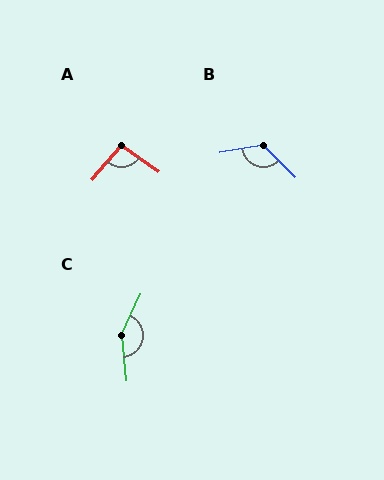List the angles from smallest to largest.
A (96°), B (125°), C (150°).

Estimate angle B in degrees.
Approximately 125 degrees.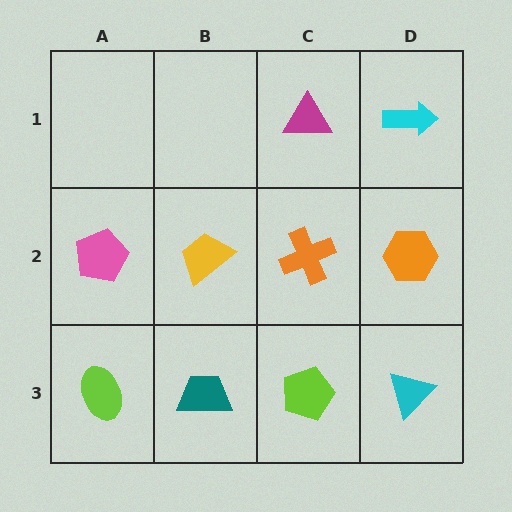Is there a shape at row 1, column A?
No, that cell is empty.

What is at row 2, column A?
A pink pentagon.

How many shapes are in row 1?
2 shapes.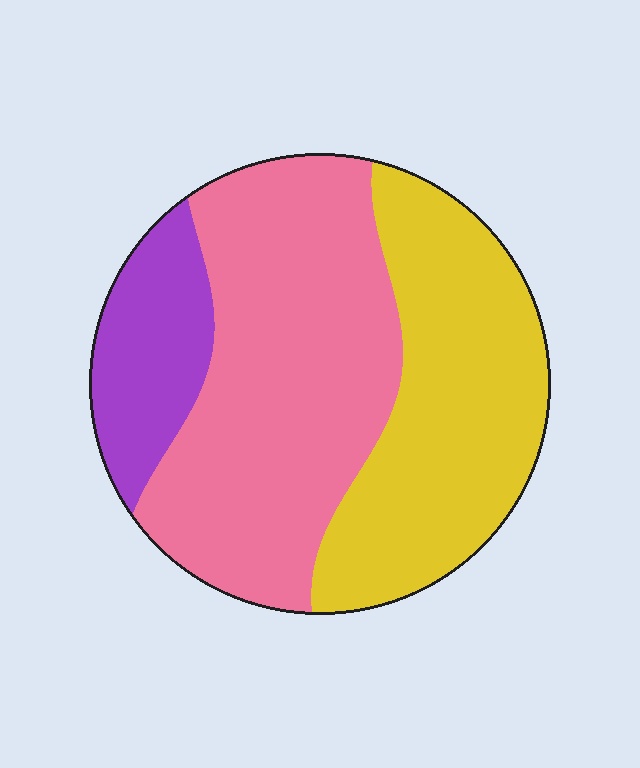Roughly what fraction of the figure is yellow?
Yellow covers 37% of the figure.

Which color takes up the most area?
Pink, at roughly 50%.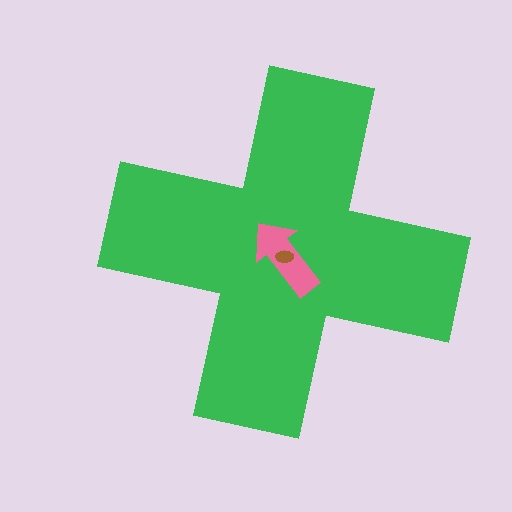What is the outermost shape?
The green cross.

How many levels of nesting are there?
3.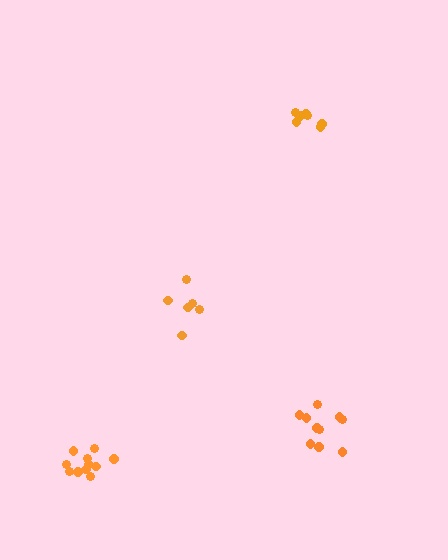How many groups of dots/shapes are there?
There are 4 groups.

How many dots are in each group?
Group 1: 11 dots, Group 2: 11 dots, Group 3: 7 dots, Group 4: 6 dots (35 total).